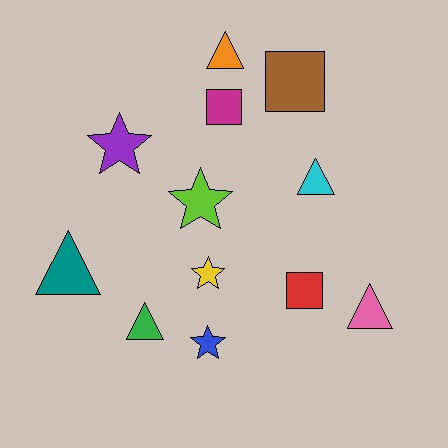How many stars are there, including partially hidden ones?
There are 4 stars.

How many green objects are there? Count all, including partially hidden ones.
There is 1 green object.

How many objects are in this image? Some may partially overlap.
There are 12 objects.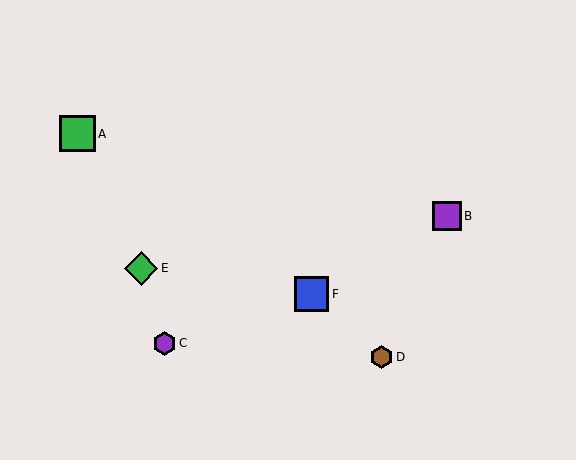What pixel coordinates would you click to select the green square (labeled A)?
Click at (78, 134) to select the green square A.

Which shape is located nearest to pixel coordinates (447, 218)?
The purple square (labeled B) at (447, 216) is nearest to that location.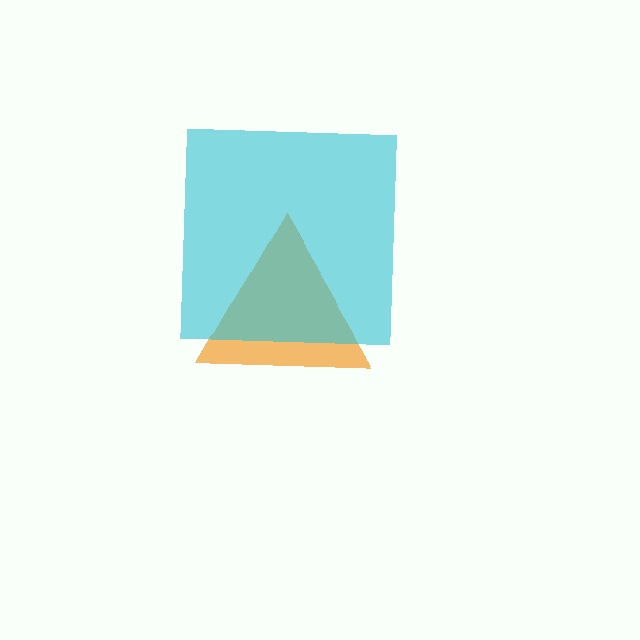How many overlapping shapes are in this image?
There are 2 overlapping shapes in the image.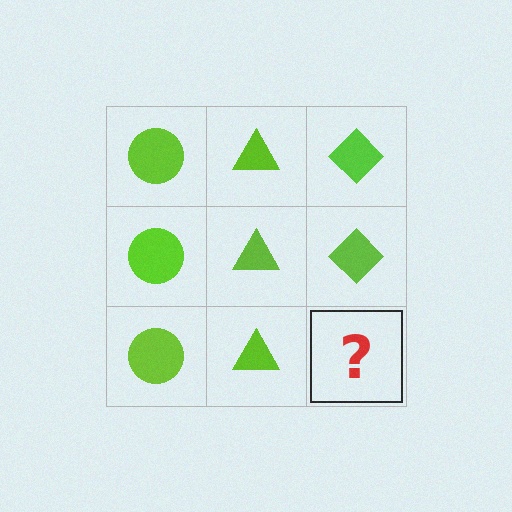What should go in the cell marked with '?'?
The missing cell should contain a lime diamond.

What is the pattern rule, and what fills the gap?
The rule is that each column has a consistent shape. The gap should be filled with a lime diamond.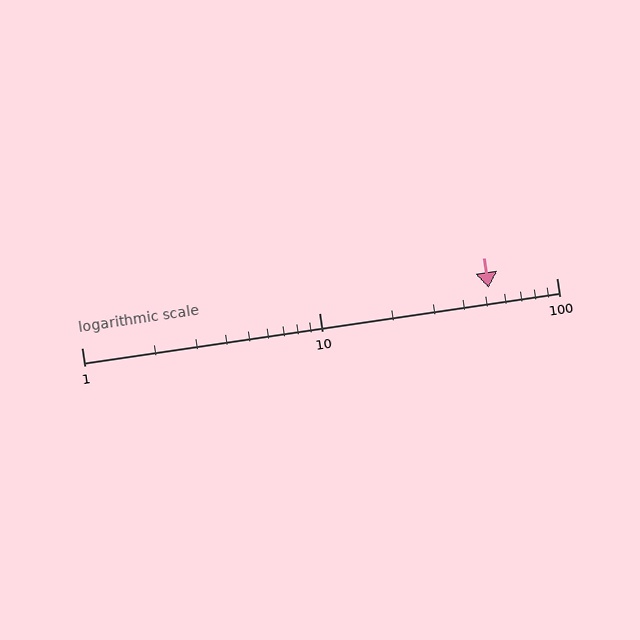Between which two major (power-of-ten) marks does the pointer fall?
The pointer is between 10 and 100.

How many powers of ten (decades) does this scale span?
The scale spans 2 decades, from 1 to 100.